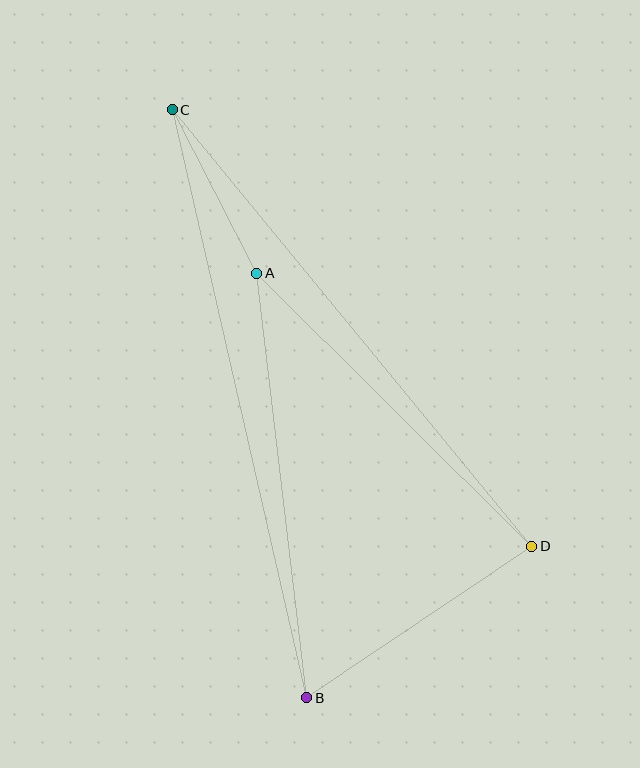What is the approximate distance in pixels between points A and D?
The distance between A and D is approximately 387 pixels.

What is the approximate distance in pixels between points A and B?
The distance between A and B is approximately 427 pixels.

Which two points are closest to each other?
Points A and C are closest to each other.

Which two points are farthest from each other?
Points B and C are farthest from each other.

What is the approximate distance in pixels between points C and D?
The distance between C and D is approximately 566 pixels.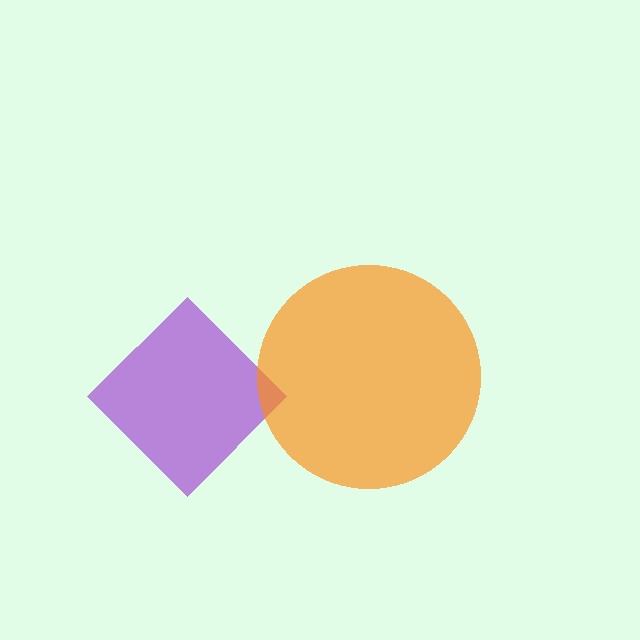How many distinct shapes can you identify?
There are 2 distinct shapes: a purple diamond, an orange circle.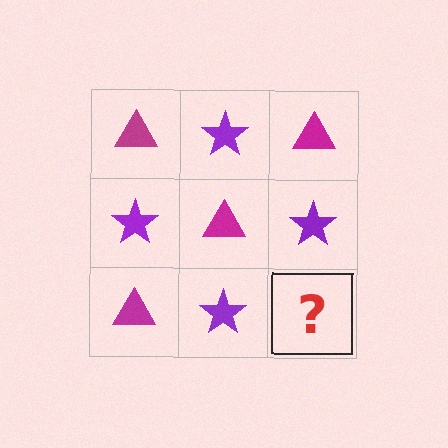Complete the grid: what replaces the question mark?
The question mark should be replaced with a magenta triangle.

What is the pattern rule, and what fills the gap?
The rule is that it alternates magenta triangle and purple star in a checkerboard pattern. The gap should be filled with a magenta triangle.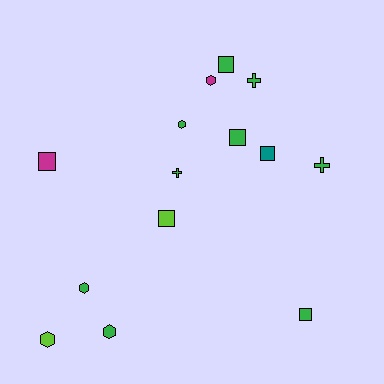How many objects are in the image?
There are 14 objects.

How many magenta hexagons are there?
There is 1 magenta hexagon.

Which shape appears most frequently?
Square, with 6 objects.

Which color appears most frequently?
Green, with 9 objects.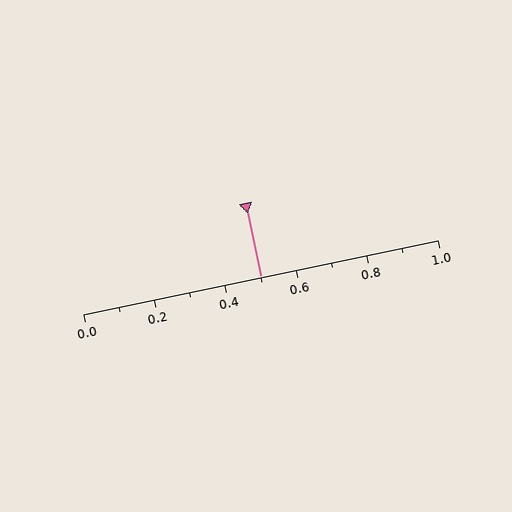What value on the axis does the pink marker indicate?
The marker indicates approximately 0.5.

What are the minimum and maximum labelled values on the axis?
The axis runs from 0.0 to 1.0.